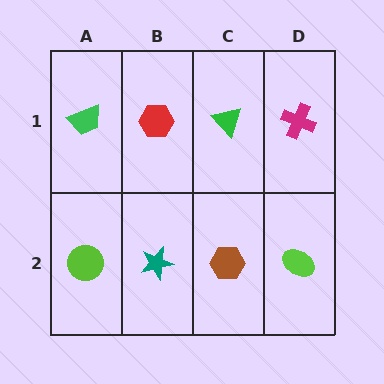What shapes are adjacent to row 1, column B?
A teal star (row 2, column B), a green trapezoid (row 1, column A), a green triangle (row 1, column C).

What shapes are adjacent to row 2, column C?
A green triangle (row 1, column C), a teal star (row 2, column B), a lime ellipse (row 2, column D).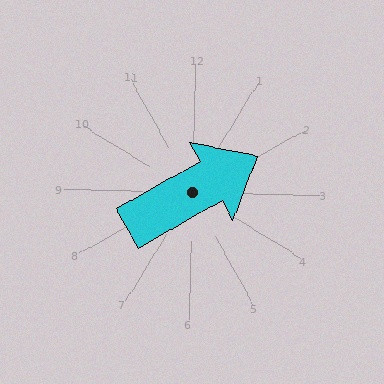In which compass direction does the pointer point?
Northeast.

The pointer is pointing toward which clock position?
Roughly 2 o'clock.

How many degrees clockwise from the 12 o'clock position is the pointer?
Approximately 60 degrees.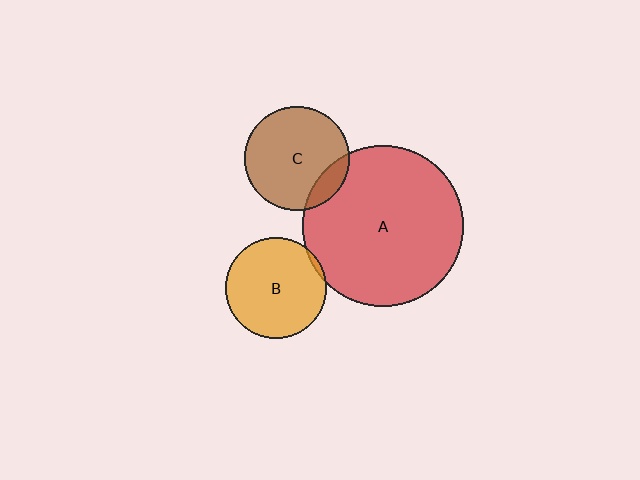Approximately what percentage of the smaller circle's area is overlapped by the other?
Approximately 15%.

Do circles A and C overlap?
Yes.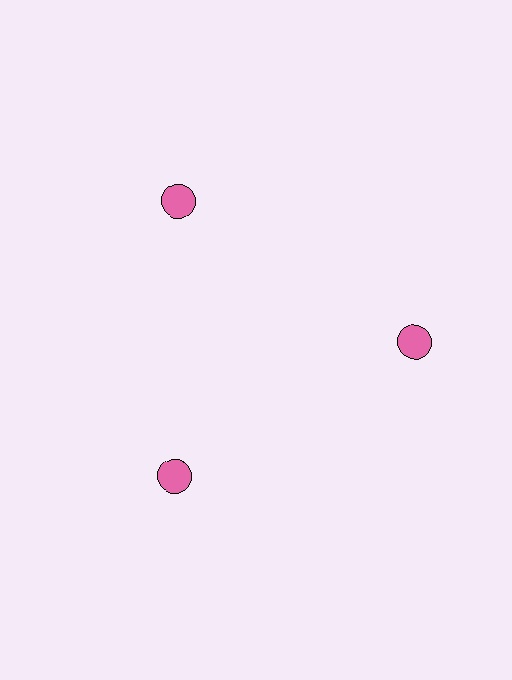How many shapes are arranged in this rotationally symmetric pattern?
There are 3 shapes, arranged in 3 groups of 1.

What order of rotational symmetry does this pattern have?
This pattern has 3-fold rotational symmetry.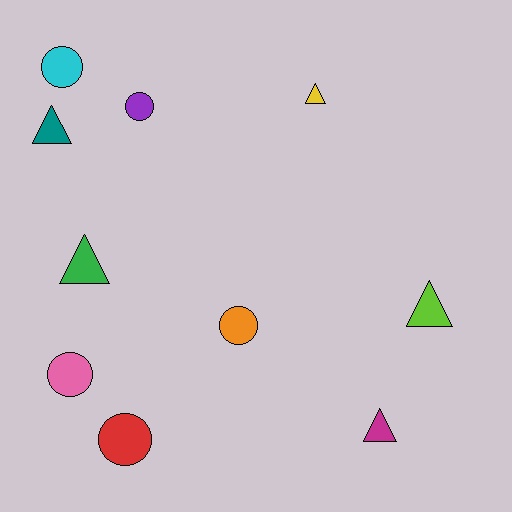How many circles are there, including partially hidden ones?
There are 5 circles.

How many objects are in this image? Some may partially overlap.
There are 10 objects.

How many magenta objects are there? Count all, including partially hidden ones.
There is 1 magenta object.